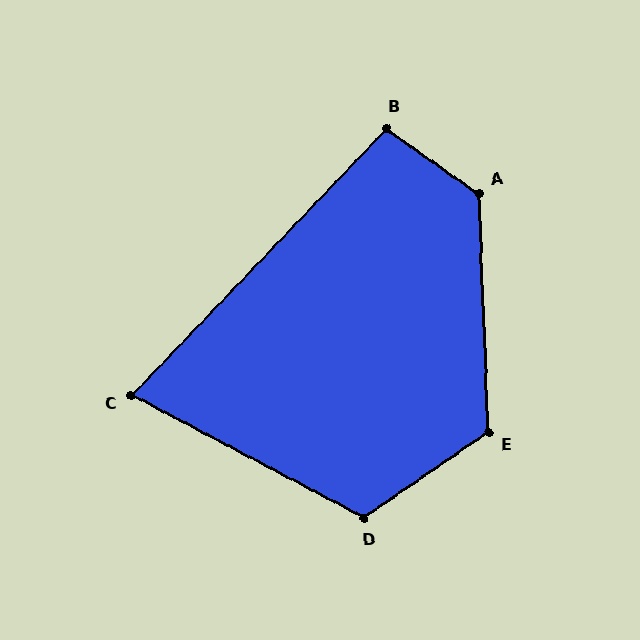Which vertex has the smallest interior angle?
C, at approximately 74 degrees.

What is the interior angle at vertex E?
Approximately 122 degrees (obtuse).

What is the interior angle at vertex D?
Approximately 118 degrees (obtuse).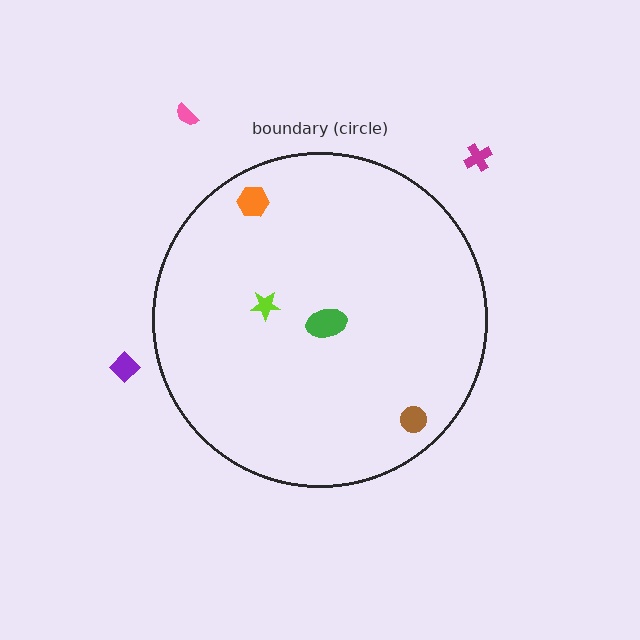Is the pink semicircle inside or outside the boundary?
Outside.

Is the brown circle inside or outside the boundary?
Inside.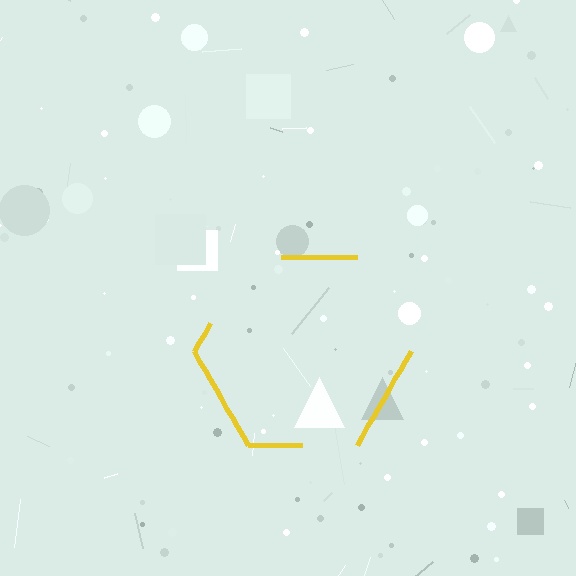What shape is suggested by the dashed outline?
The dashed outline suggests a hexagon.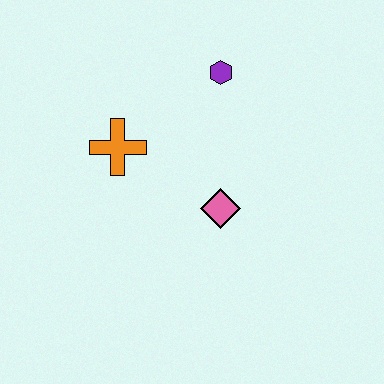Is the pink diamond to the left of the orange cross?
No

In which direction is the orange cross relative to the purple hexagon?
The orange cross is to the left of the purple hexagon.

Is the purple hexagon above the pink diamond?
Yes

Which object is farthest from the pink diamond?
The purple hexagon is farthest from the pink diamond.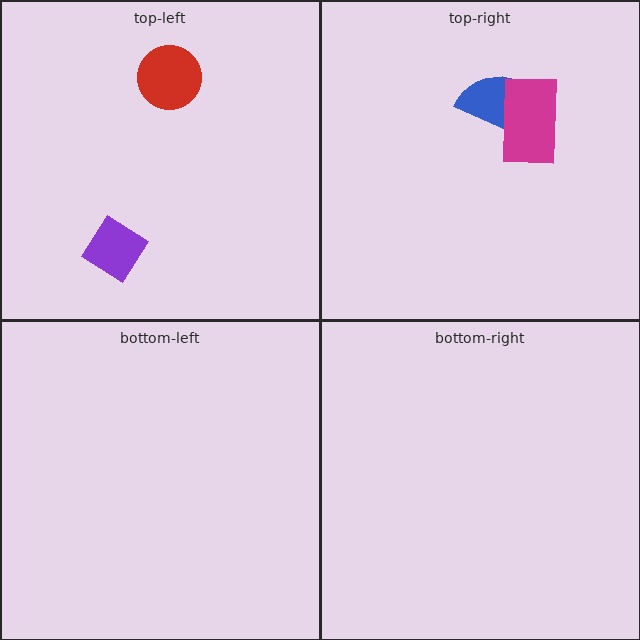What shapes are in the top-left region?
The red circle, the purple diamond.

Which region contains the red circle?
The top-left region.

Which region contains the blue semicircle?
The top-right region.